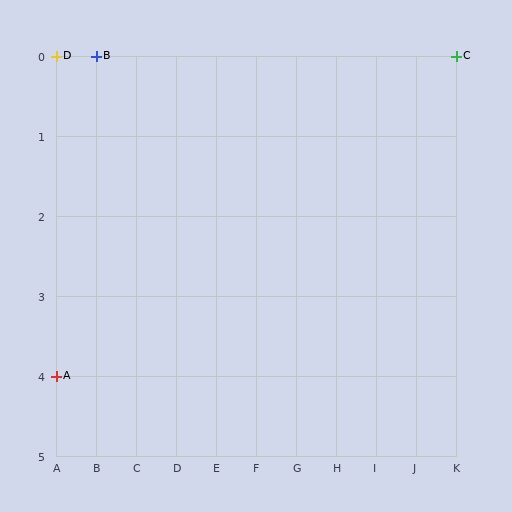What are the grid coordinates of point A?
Point A is at grid coordinates (A, 4).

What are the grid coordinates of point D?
Point D is at grid coordinates (A, 0).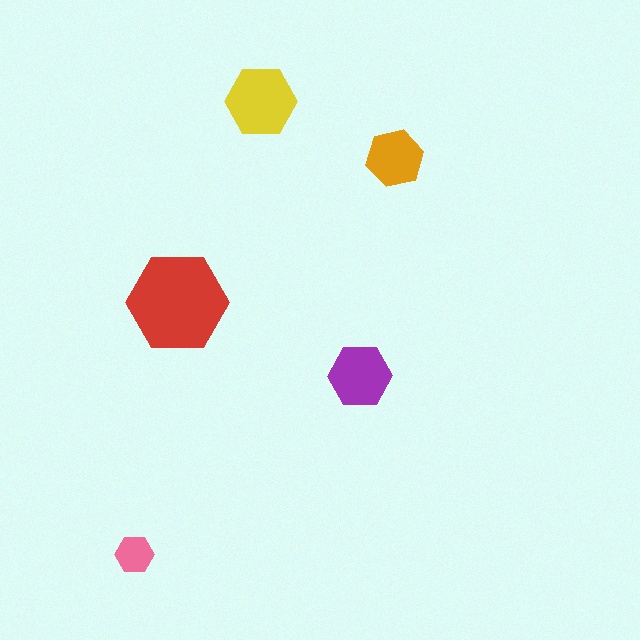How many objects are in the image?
There are 5 objects in the image.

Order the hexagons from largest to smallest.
the red one, the yellow one, the purple one, the orange one, the pink one.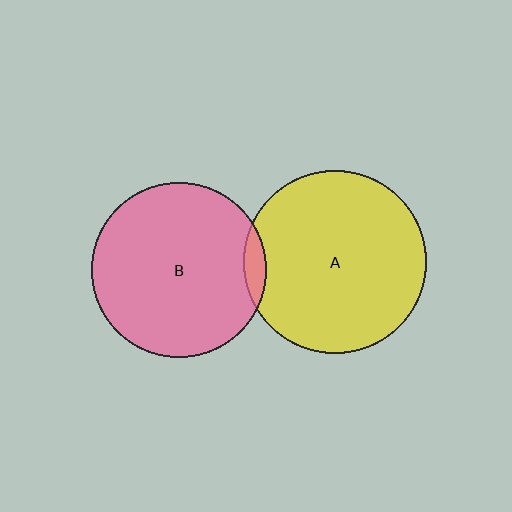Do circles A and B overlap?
Yes.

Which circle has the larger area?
Circle A (yellow).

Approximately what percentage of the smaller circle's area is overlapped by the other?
Approximately 5%.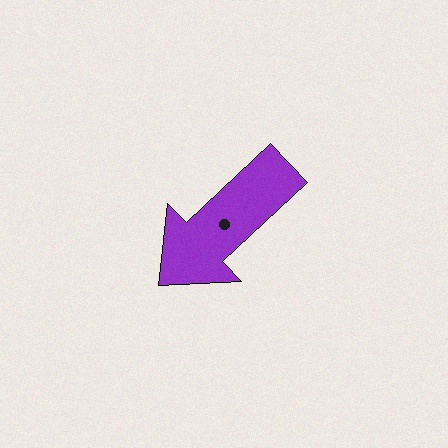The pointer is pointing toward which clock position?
Roughly 8 o'clock.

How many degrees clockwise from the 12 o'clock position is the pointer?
Approximately 227 degrees.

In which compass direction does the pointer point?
Southwest.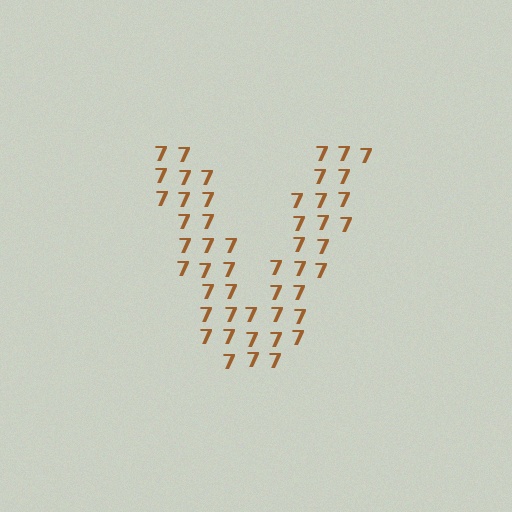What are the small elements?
The small elements are digit 7's.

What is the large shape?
The large shape is the letter V.